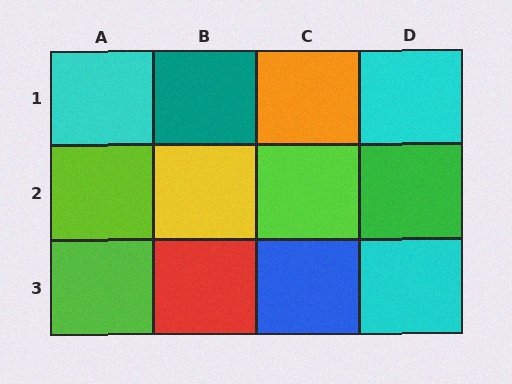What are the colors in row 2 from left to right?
Lime, yellow, lime, green.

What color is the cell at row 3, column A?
Lime.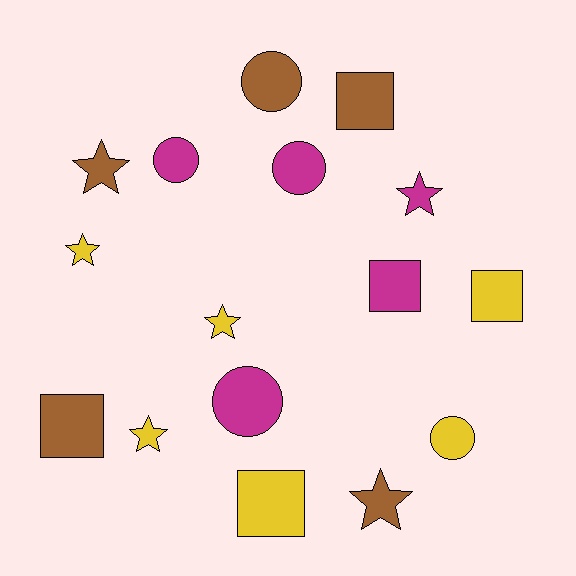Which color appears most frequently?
Yellow, with 6 objects.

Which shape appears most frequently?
Star, with 6 objects.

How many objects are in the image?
There are 16 objects.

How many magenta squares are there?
There is 1 magenta square.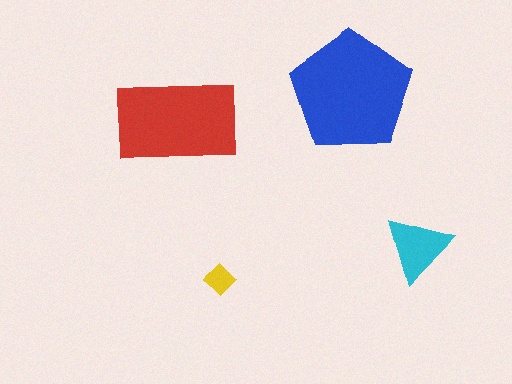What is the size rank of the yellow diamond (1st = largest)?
4th.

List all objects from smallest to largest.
The yellow diamond, the cyan triangle, the red rectangle, the blue pentagon.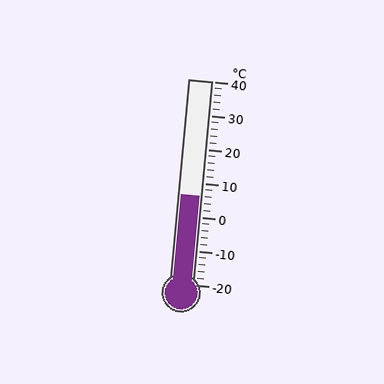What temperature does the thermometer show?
The thermometer shows approximately 6°C.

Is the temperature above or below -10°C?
The temperature is above -10°C.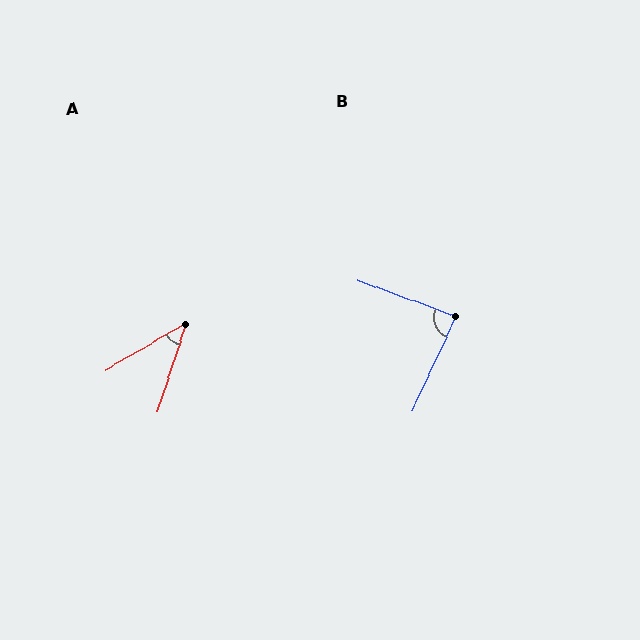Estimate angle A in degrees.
Approximately 42 degrees.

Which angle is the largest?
B, at approximately 86 degrees.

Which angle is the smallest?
A, at approximately 42 degrees.